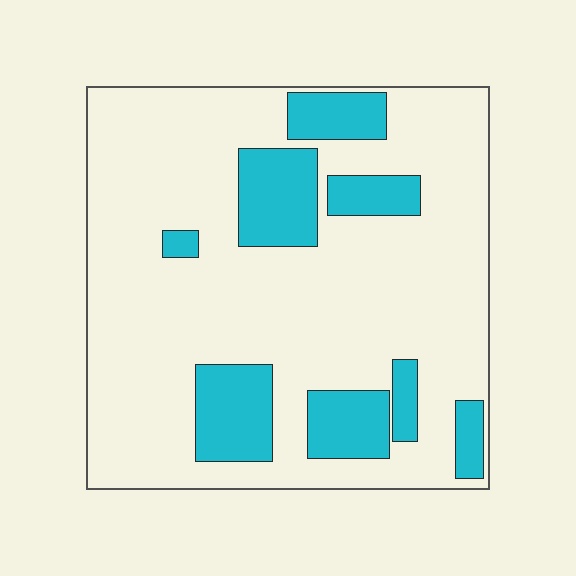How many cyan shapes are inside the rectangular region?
8.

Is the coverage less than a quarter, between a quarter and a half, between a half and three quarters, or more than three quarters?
Less than a quarter.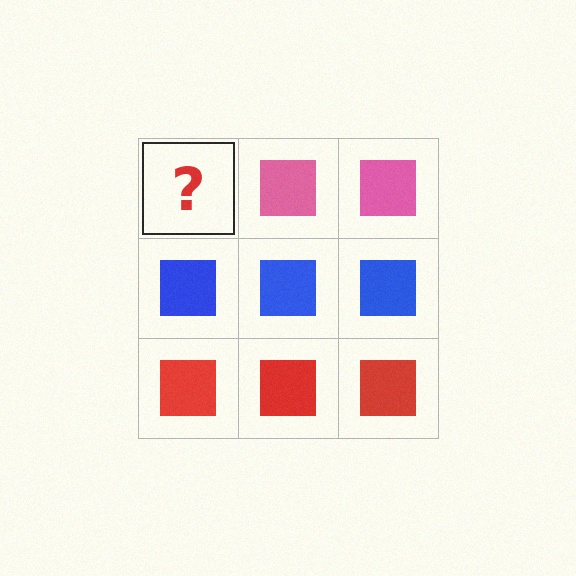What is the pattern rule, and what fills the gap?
The rule is that each row has a consistent color. The gap should be filled with a pink square.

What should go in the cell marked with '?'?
The missing cell should contain a pink square.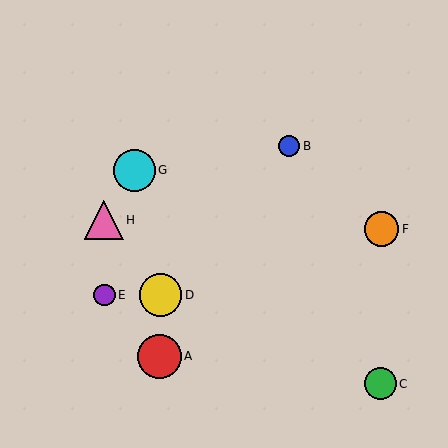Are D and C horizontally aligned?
No, D is at y≈295 and C is at y≈384.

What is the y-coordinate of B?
Object B is at y≈146.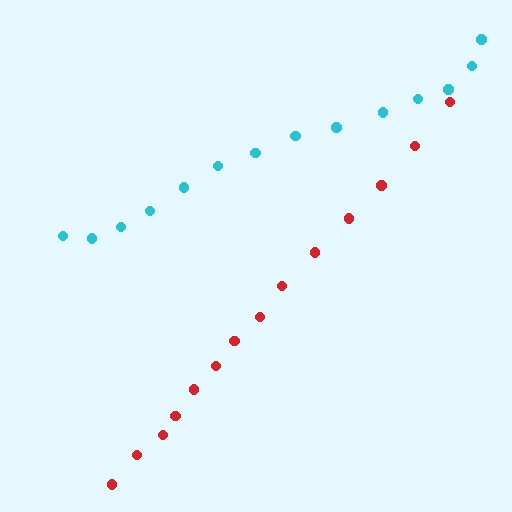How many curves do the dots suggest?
There are 2 distinct paths.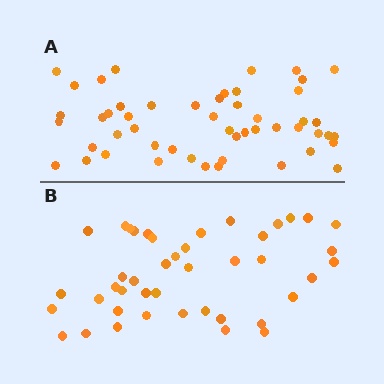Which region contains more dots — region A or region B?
Region A (the top region) has more dots.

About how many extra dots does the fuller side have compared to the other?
Region A has roughly 8 or so more dots than region B.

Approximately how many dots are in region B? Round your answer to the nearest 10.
About 40 dots. (The exact count is 43, which rounds to 40.)